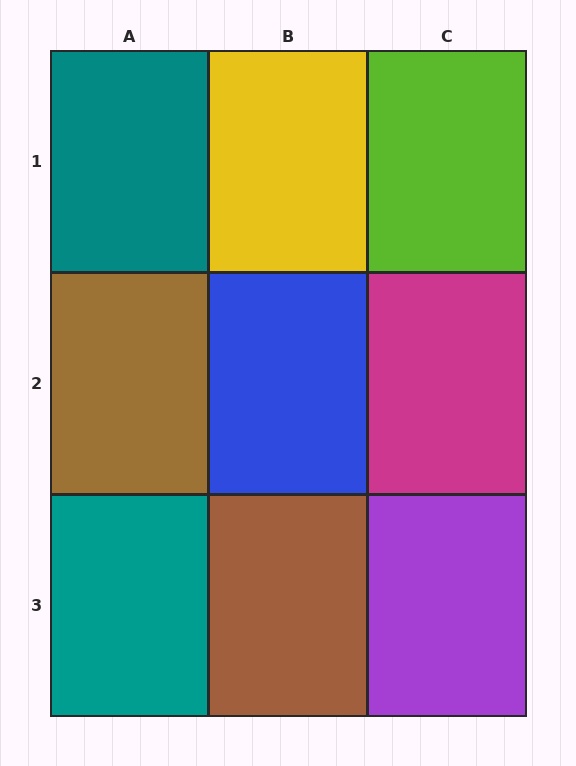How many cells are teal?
2 cells are teal.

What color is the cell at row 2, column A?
Brown.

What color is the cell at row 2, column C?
Magenta.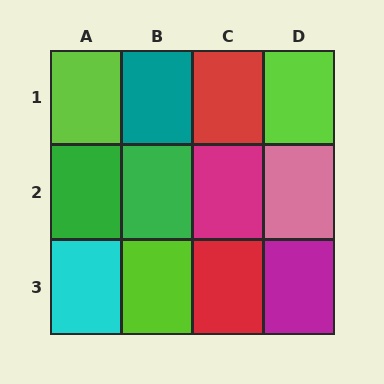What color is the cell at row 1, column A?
Lime.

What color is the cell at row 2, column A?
Green.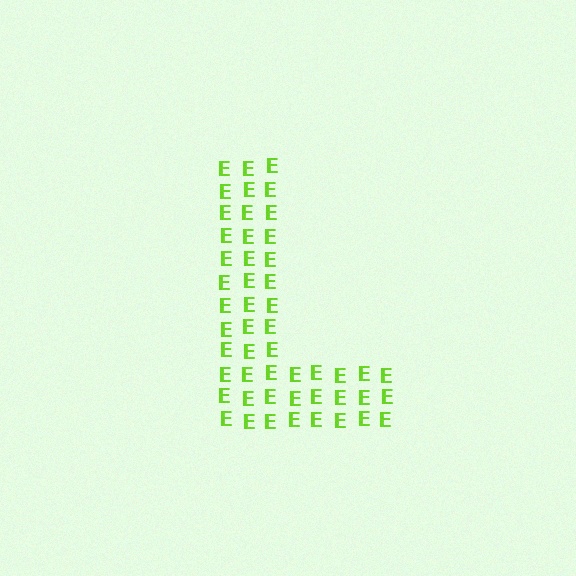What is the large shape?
The large shape is the letter L.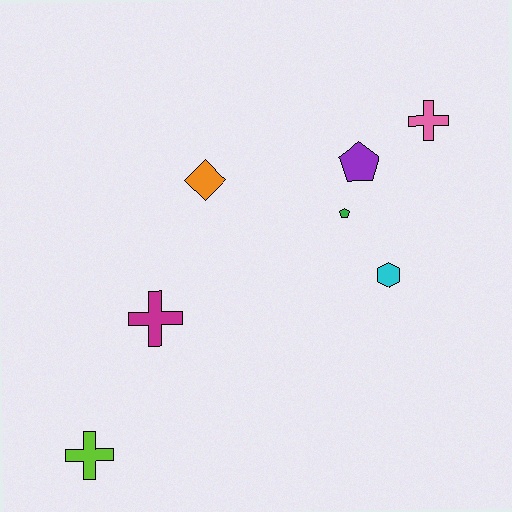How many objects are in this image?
There are 7 objects.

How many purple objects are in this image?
There is 1 purple object.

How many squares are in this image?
There are no squares.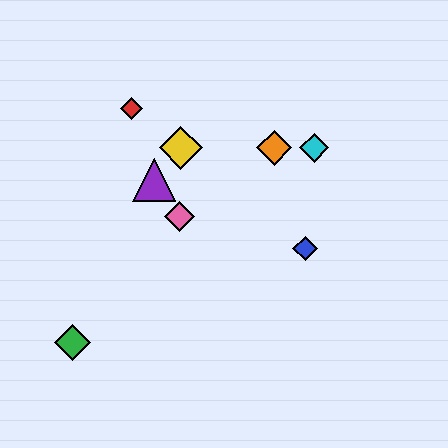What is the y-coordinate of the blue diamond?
The blue diamond is at y≈249.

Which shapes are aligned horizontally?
The yellow diamond, the orange diamond, the cyan diamond are aligned horizontally.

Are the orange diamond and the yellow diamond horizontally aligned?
Yes, both are at y≈148.